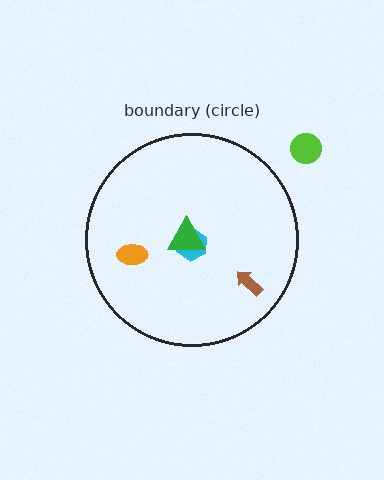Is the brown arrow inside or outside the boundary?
Inside.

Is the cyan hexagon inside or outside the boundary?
Inside.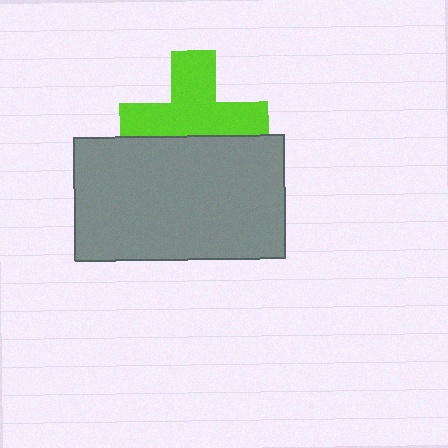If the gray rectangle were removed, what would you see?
You would see the complete lime cross.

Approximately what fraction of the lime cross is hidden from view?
Roughly 36% of the lime cross is hidden behind the gray rectangle.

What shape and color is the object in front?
The object in front is a gray rectangle.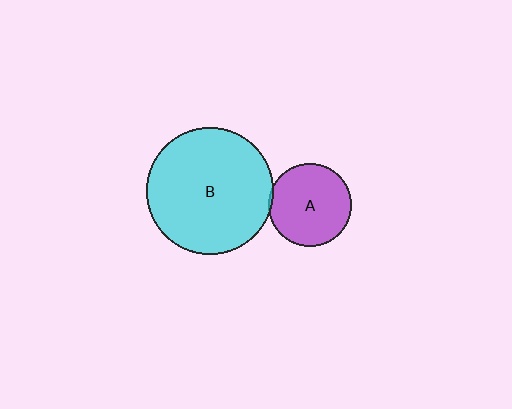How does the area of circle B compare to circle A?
Approximately 2.3 times.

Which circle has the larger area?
Circle B (cyan).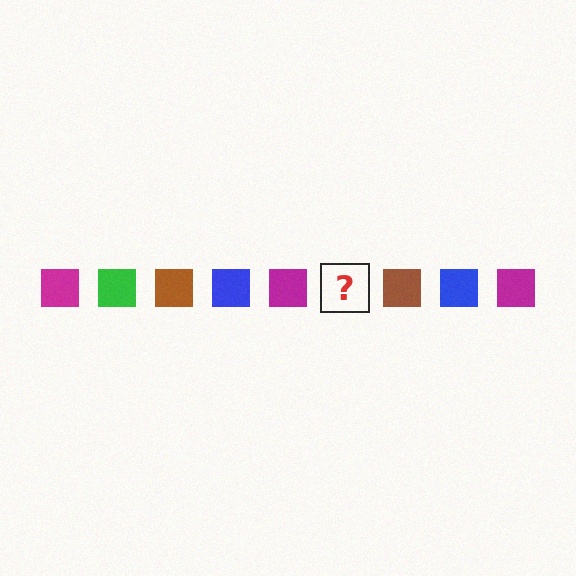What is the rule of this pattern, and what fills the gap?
The rule is that the pattern cycles through magenta, green, brown, blue squares. The gap should be filled with a green square.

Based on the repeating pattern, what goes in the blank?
The blank should be a green square.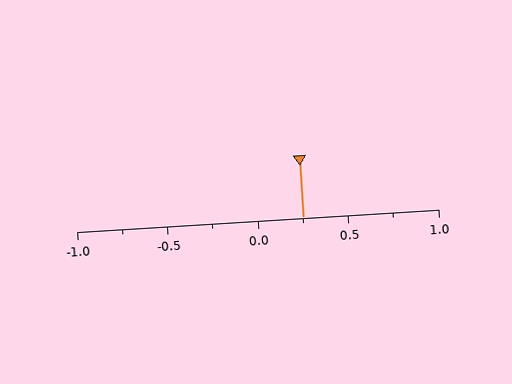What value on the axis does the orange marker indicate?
The marker indicates approximately 0.25.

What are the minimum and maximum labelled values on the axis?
The axis runs from -1.0 to 1.0.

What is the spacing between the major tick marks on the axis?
The major ticks are spaced 0.5 apart.